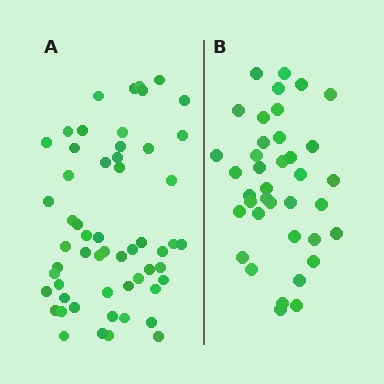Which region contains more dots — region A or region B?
Region A (the left region) has more dots.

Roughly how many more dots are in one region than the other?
Region A has approximately 20 more dots than region B.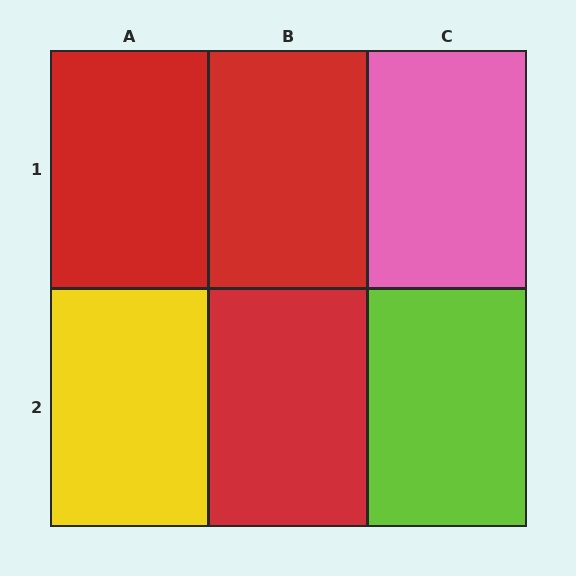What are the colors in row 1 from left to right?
Red, red, pink.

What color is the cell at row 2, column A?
Yellow.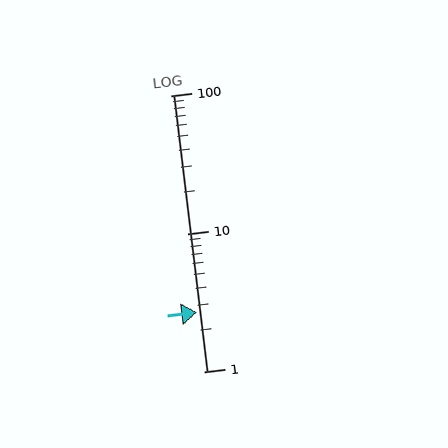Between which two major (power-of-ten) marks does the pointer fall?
The pointer is between 1 and 10.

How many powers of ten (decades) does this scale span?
The scale spans 2 decades, from 1 to 100.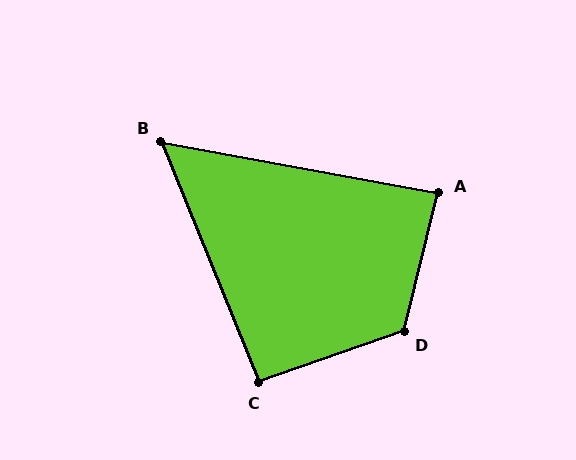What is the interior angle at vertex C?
Approximately 93 degrees (approximately right).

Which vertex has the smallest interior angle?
B, at approximately 58 degrees.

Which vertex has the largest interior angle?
D, at approximately 122 degrees.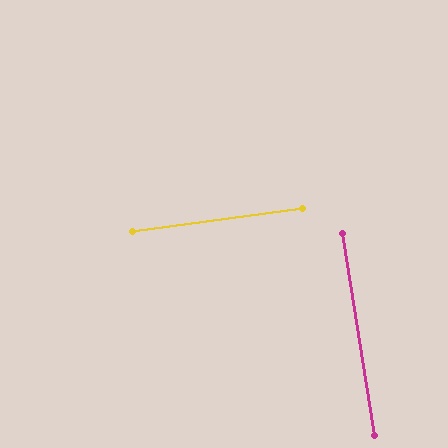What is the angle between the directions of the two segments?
Approximately 88 degrees.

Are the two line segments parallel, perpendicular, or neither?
Perpendicular — they meet at approximately 88°.